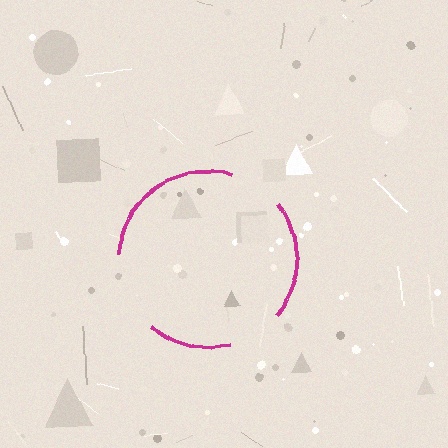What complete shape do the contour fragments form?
The contour fragments form a circle.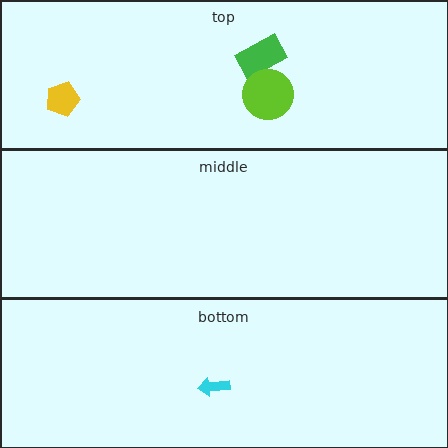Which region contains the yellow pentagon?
The top region.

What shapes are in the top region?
The green rectangle, the lime circle, the yellow pentagon.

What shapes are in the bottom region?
The cyan arrow.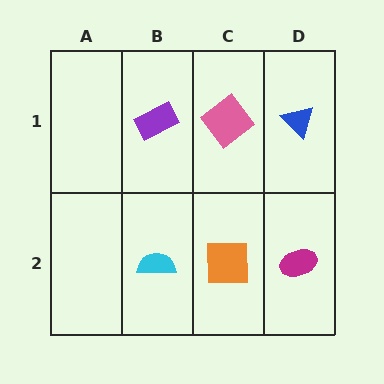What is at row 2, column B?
A cyan semicircle.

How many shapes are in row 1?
3 shapes.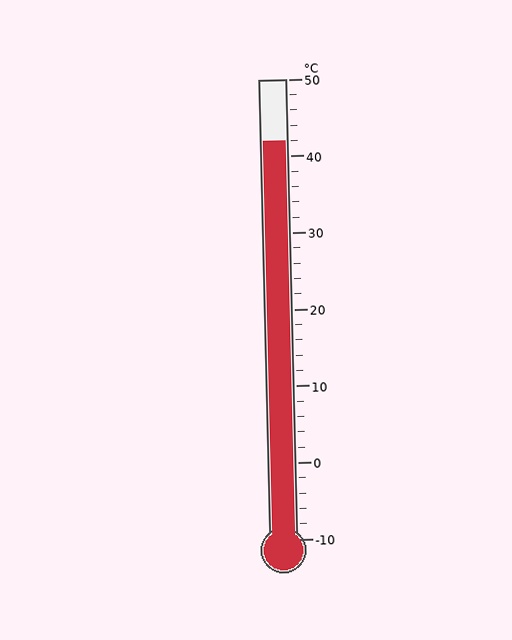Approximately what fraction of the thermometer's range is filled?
The thermometer is filled to approximately 85% of its range.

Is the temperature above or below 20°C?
The temperature is above 20°C.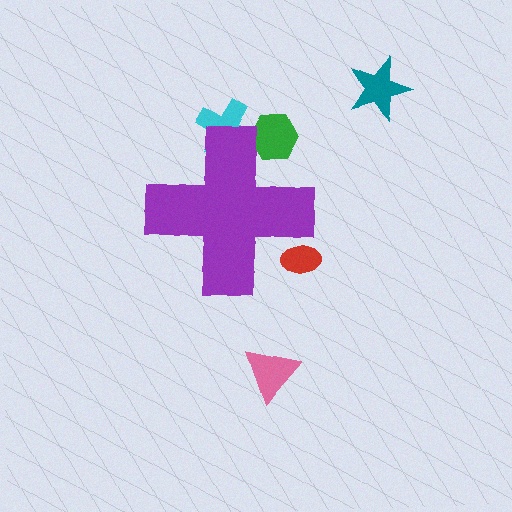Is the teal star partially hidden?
No, the teal star is fully visible.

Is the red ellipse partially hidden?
Yes, the red ellipse is partially hidden behind the purple cross.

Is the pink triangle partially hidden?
No, the pink triangle is fully visible.